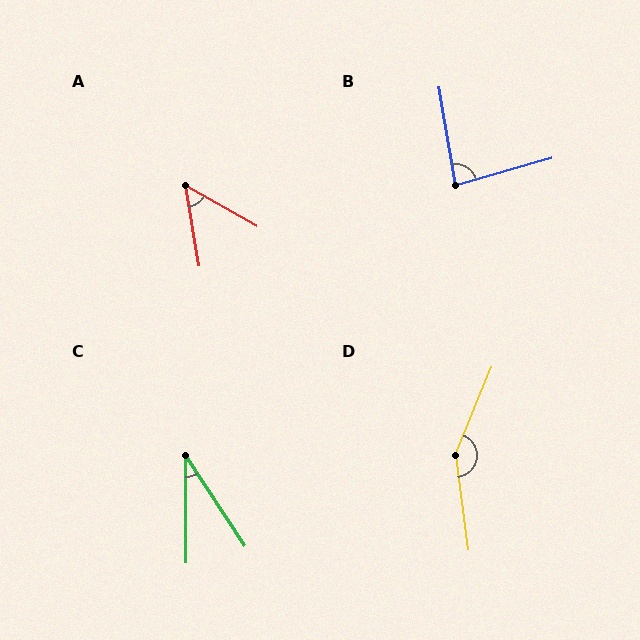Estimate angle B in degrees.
Approximately 83 degrees.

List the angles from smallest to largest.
C (33°), A (51°), B (83°), D (150°).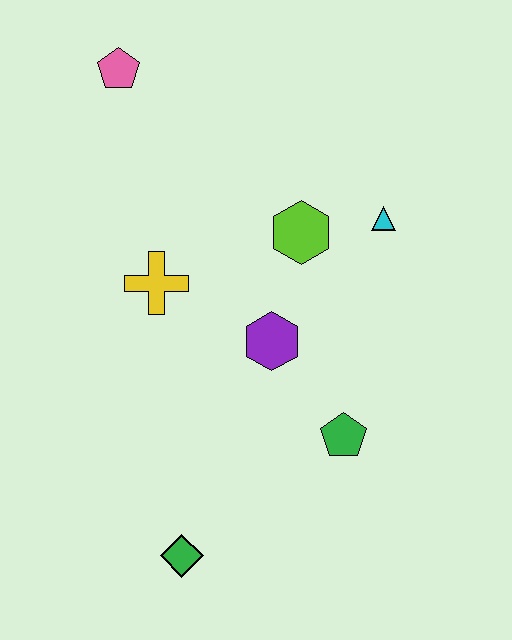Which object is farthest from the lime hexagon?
The green diamond is farthest from the lime hexagon.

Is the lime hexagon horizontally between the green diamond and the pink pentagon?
No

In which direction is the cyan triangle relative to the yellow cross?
The cyan triangle is to the right of the yellow cross.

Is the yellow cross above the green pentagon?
Yes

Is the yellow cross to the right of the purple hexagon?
No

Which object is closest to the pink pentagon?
The yellow cross is closest to the pink pentagon.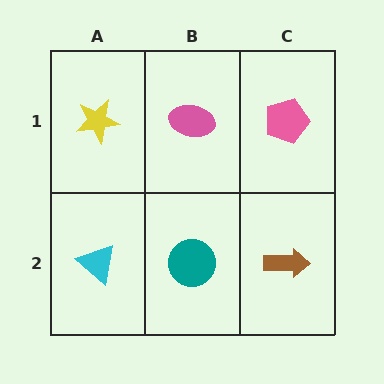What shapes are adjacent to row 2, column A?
A yellow star (row 1, column A), a teal circle (row 2, column B).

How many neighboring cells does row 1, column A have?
2.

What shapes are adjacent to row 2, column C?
A pink pentagon (row 1, column C), a teal circle (row 2, column B).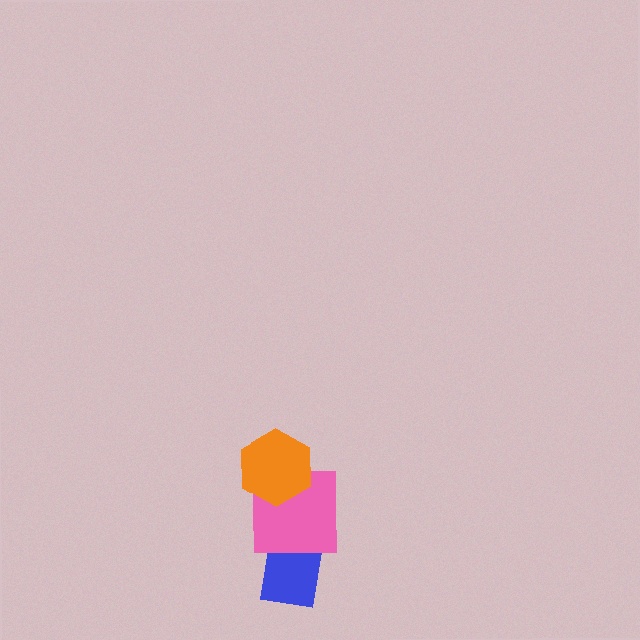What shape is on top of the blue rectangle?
The pink square is on top of the blue rectangle.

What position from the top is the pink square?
The pink square is 2nd from the top.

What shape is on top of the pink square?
The orange hexagon is on top of the pink square.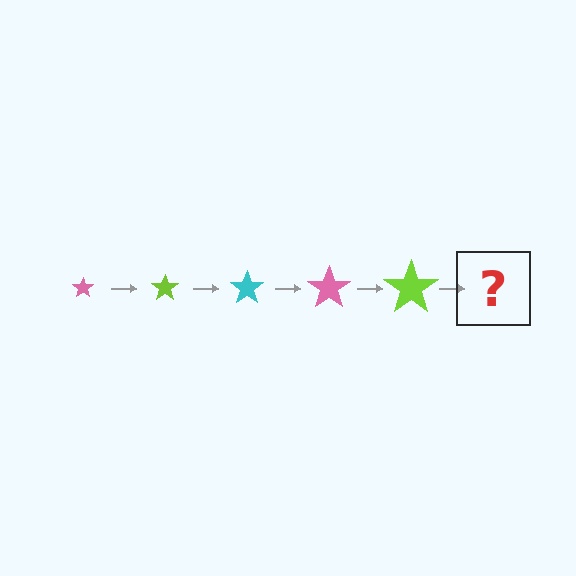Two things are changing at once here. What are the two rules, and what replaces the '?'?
The two rules are that the star grows larger each step and the color cycles through pink, lime, and cyan. The '?' should be a cyan star, larger than the previous one.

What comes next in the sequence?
The next element should be a cyan star, larger than the previous one.